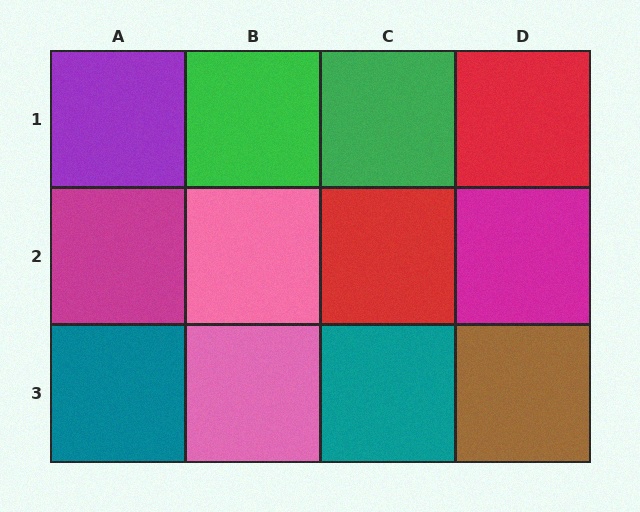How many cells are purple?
1 cell is purple.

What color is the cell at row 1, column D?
Red.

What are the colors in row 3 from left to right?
Teal, pink, teal, brown.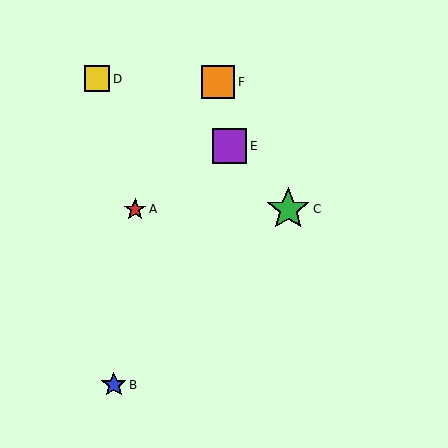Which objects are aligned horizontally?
Objects A, C are aligned horizontally.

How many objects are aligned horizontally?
2 objects (A, C) are aligned horizontally.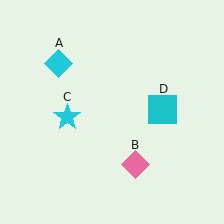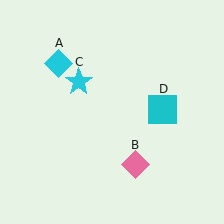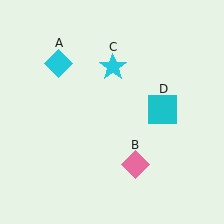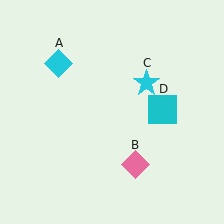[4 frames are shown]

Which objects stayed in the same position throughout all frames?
Cyan diamond (object A) and pink diamond (object B) and cyan square (object D) remained stationary.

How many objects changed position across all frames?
1 object changed position: cyan star (object C).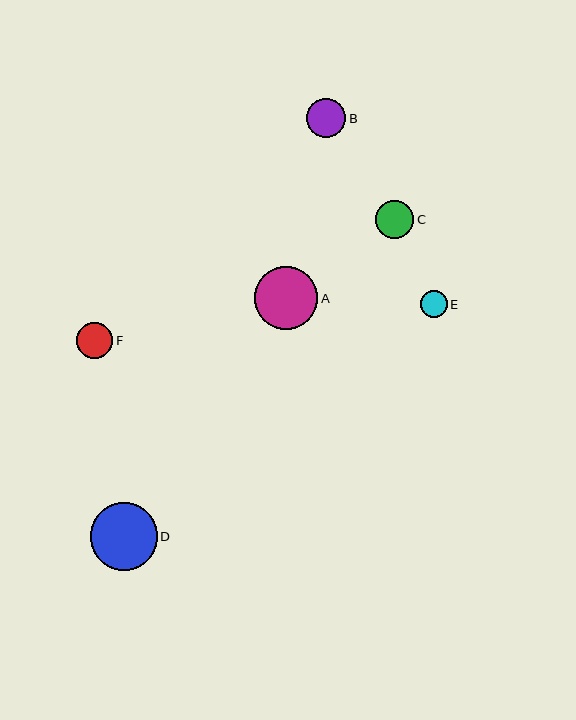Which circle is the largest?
Circle D is the largest with a size of approximately 67 pixels.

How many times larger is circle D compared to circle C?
Circle D is approximately 1.7 times the size of circle C.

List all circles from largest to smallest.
From largest to smallest: D, A, B, C, F, E.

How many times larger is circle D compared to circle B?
Circle D is approximately 1.7 times the size of circle B.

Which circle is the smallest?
Circle E is the smallest with a size of approximately 27 pixels.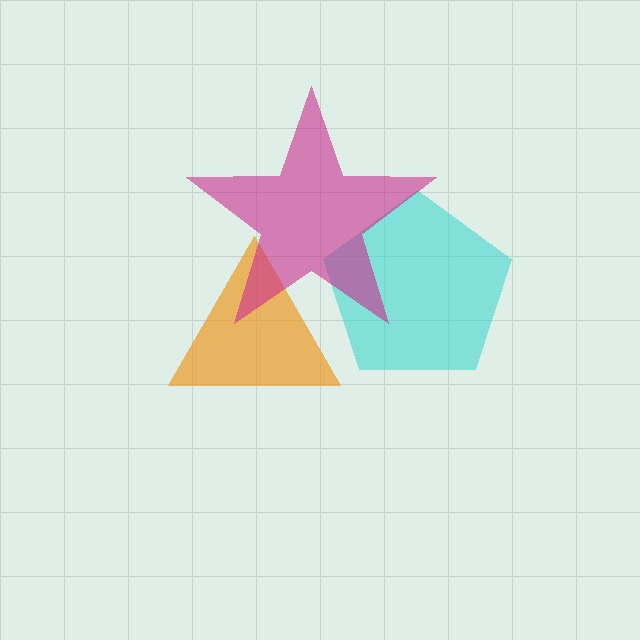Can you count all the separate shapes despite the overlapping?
Yes, there are 3 separate shapes.